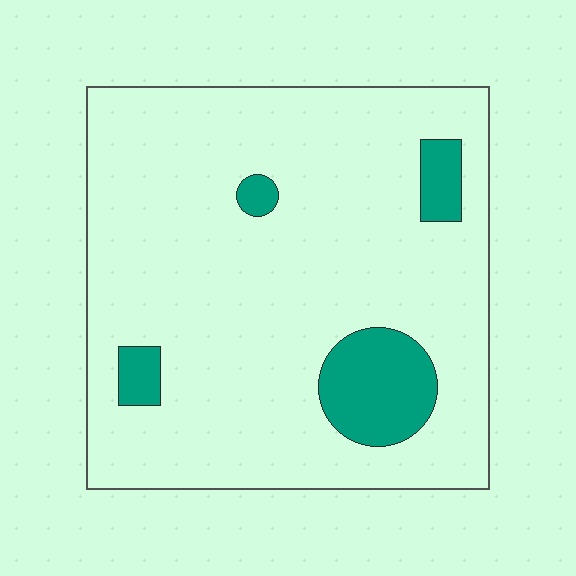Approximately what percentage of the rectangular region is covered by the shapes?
Approximately 10%.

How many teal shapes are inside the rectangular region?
4.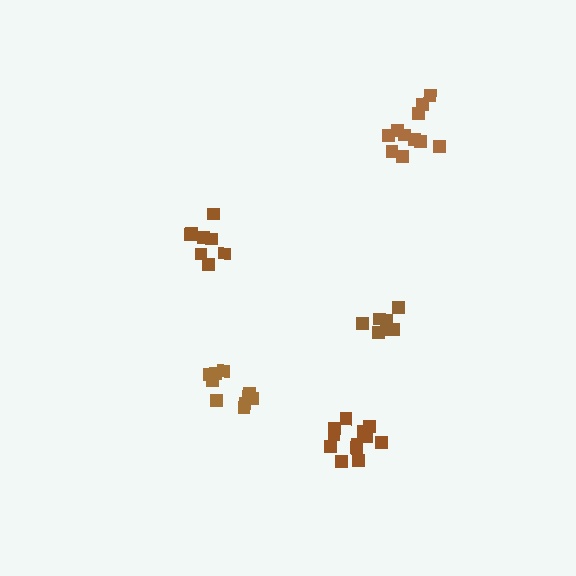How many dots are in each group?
Group 1: 7 dots, Group 2: 10 dots, Group 3: 12 dots, Group 4: 8 dots, Group 5: 11 dots (48 total).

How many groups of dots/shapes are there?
There are 5 groups.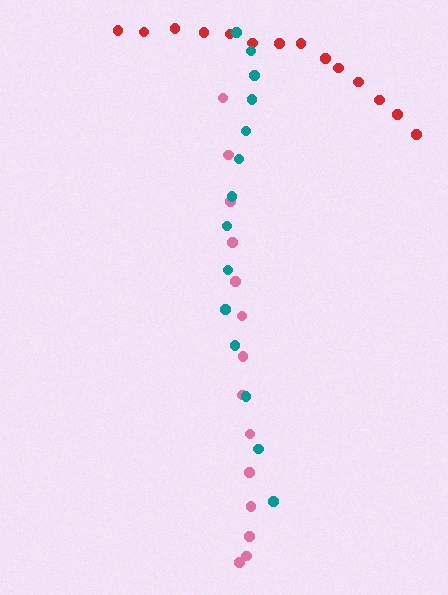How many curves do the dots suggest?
There are 3 distinct paths.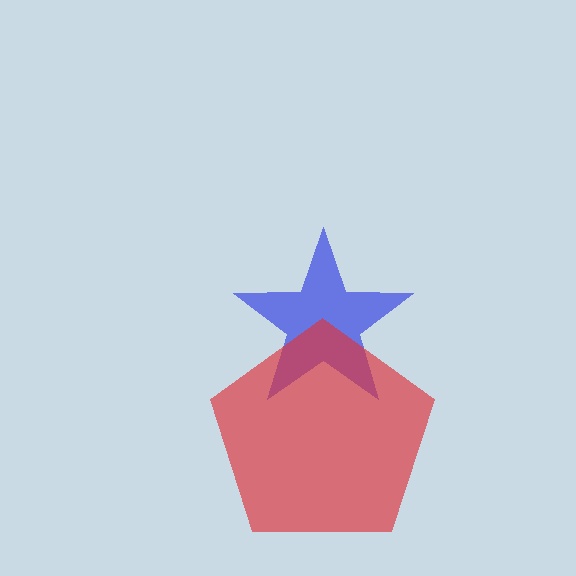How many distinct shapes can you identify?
There are 2 distinct shapes: a blue star, a red pentagon.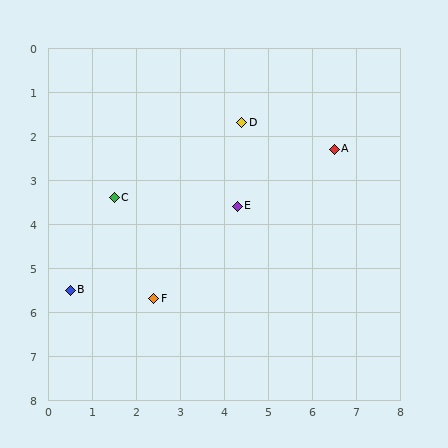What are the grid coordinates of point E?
Point E is at approximately (4.3, 3.6).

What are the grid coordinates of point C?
Point C is at approximately (1.5, 3.4).